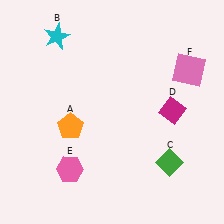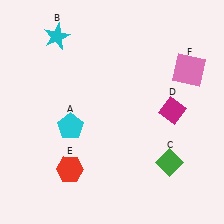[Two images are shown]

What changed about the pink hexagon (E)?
In Image 1, E is pink. In Image 2, it changed to red.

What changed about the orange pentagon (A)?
In Image 1, A is orange. In Image 2, it changed to cyan.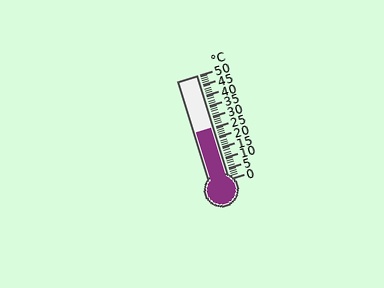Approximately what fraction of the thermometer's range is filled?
The thermometer is filled to approximately 50% of its range.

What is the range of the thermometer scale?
The thermometer scale ranges from 0°C to 50°C.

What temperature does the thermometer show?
The thermometer shows approximately 25°C.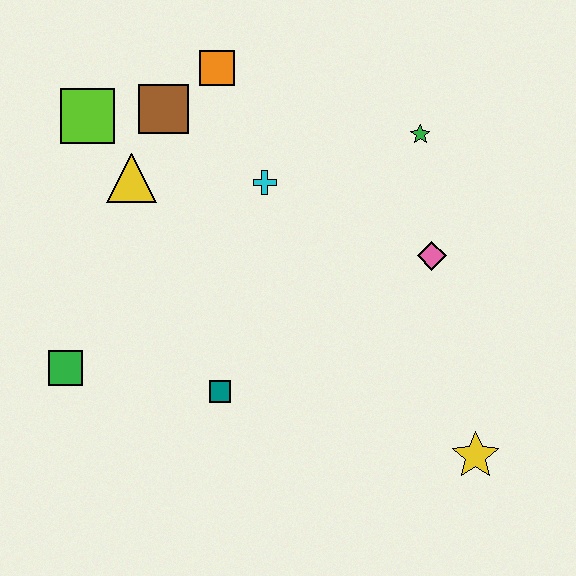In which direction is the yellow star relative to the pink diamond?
The yellow star is below the pink diamond.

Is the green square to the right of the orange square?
No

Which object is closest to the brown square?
The orange square is closest to the brown square.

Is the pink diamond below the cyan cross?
Yes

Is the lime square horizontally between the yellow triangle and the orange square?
No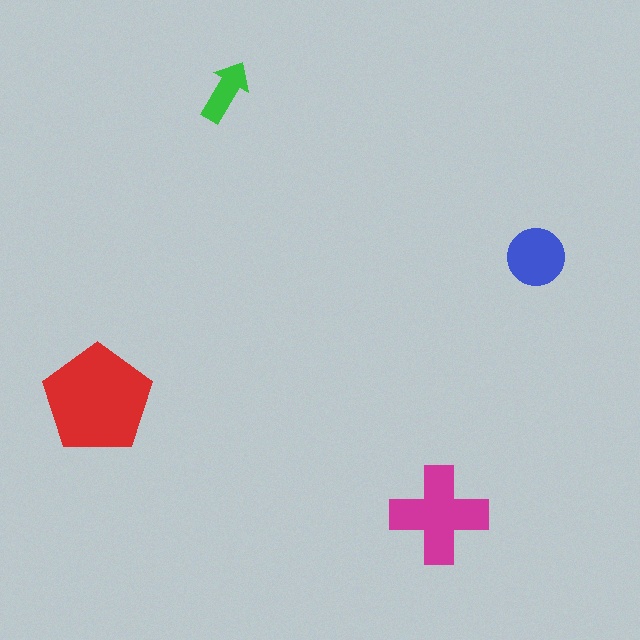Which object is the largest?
The red pentagon.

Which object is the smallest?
The green arrow.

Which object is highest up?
The green arrow is topmost.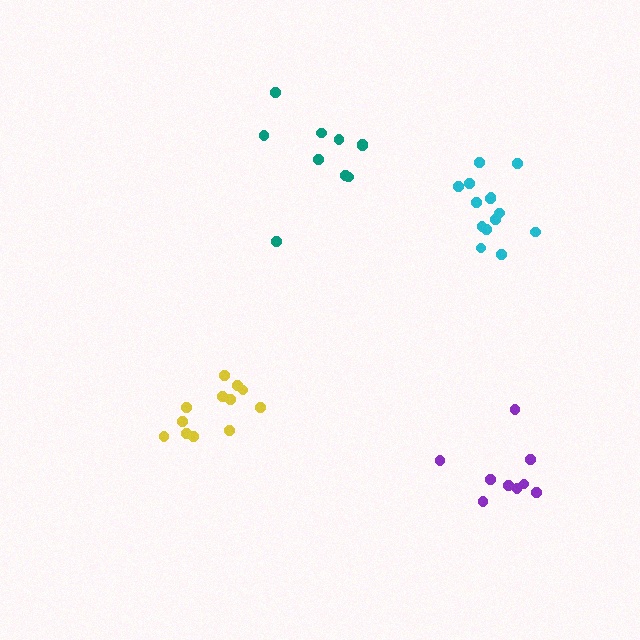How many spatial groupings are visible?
There are 4 spatial groupings.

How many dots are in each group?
Group 1: 12 dots, Group 2: 14 dots, Group 3: 10 dots, Group 4: 9 dots (45 total).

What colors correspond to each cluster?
The clusters are colored: yellow, cyan, teal, purple.